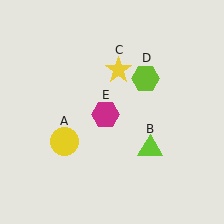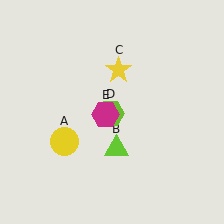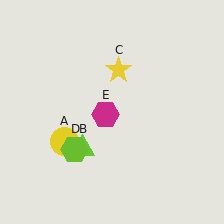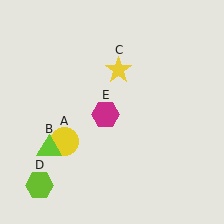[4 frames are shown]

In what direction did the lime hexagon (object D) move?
The lime hexagon (object D) moved down and to the left.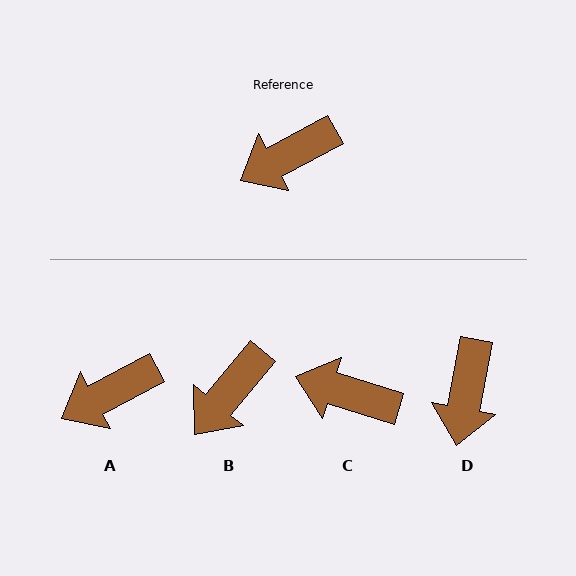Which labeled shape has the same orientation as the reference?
A.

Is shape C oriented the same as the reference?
No, it is off by about 45 degrees.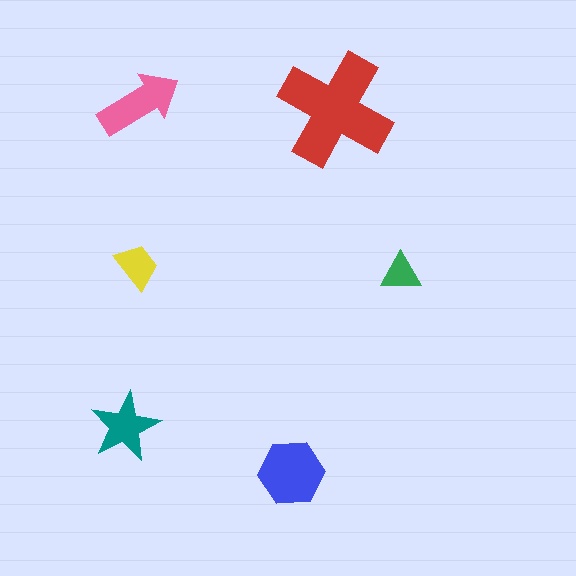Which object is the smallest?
The green triangle.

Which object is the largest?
The red cross.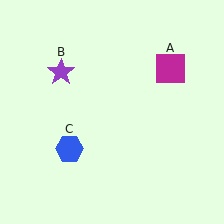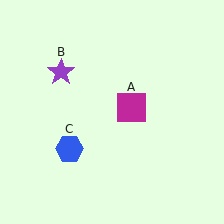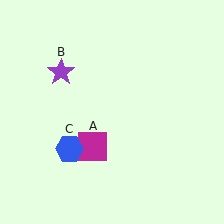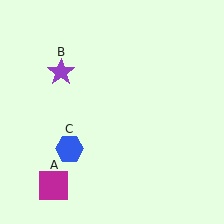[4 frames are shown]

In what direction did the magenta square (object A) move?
The magenta square (object A) moved down and to the left.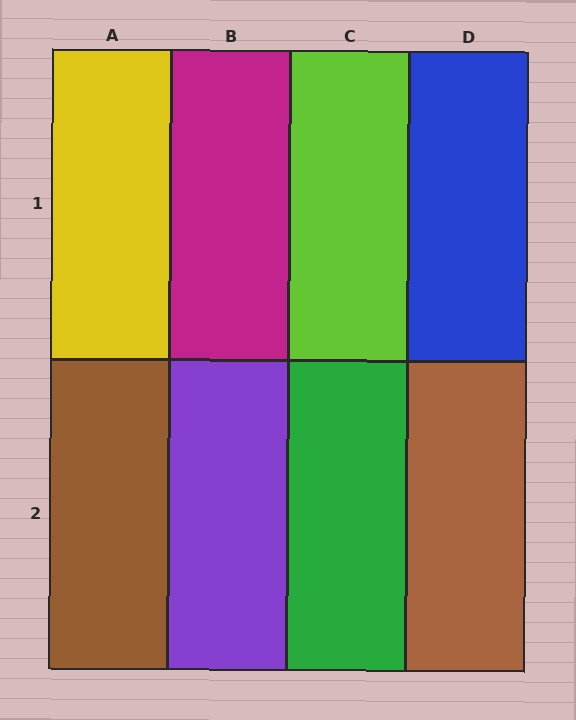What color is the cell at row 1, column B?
Magenta.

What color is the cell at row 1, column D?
Blue.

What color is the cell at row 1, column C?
Lime.